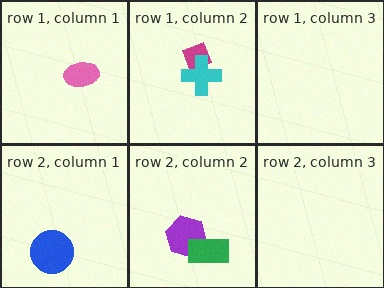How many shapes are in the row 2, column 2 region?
2.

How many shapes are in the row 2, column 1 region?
1.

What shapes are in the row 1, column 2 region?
The magenta diamond, the cyan cross.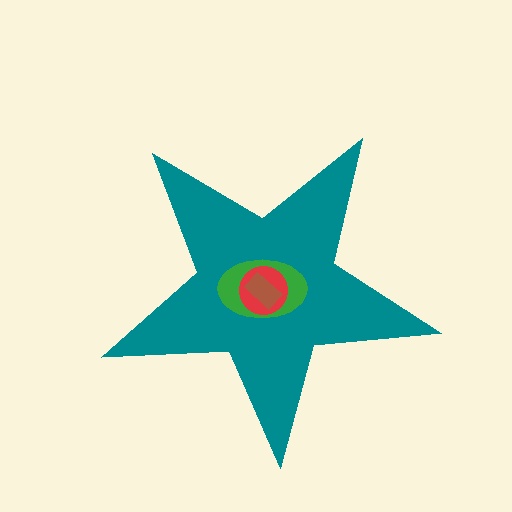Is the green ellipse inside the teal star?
Yes.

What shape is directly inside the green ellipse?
The red circle.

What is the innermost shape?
The brown rectangle.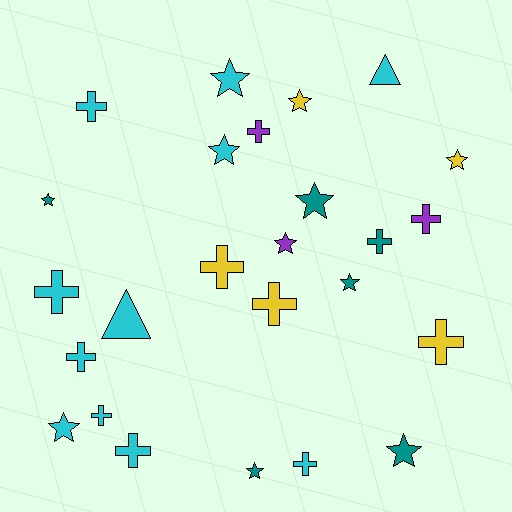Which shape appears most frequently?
Cross, with 12 objects.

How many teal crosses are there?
There is 1 teal cross.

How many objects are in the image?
There are 25 objects.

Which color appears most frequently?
Cyan, with 11 objects.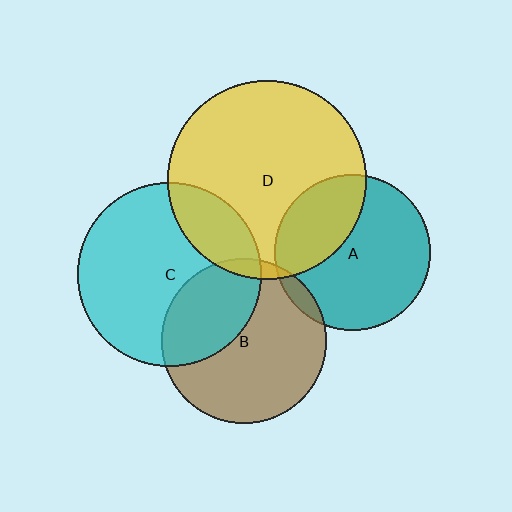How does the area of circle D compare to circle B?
Approximately 1.5 times.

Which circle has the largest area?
Circle D (yellow).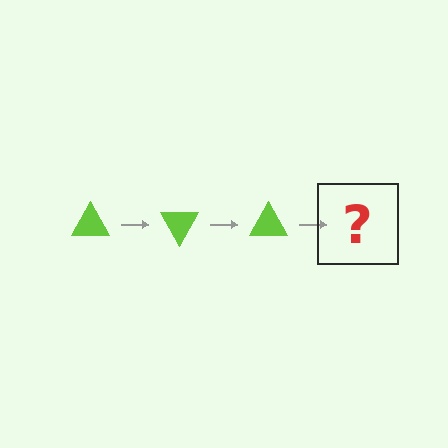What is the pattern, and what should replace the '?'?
The pattern is that the triangle rotates 60 degrees each step. The '?' should be a lime triangle rotated 180 degrees.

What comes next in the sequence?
The next element should be a lime triangle rotated 180 degrees.